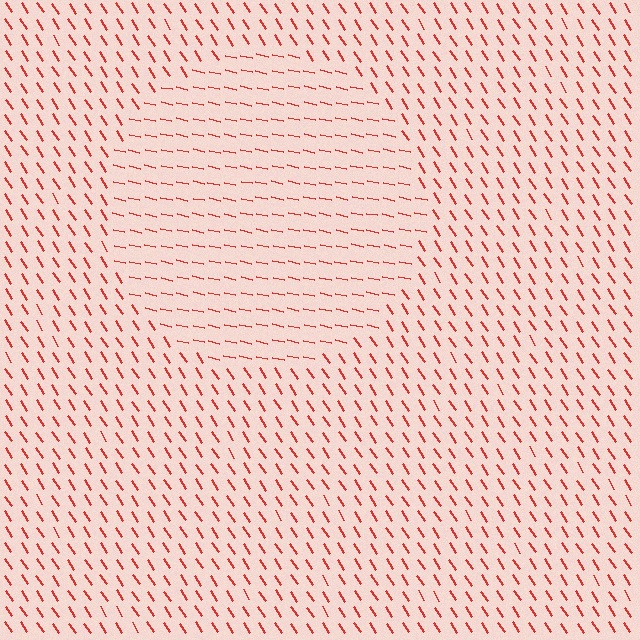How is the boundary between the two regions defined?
The boundary is defined purely by a change in line orientation (approximately 45 degrees difference). All lines are the same color and thickness.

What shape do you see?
I see a circle.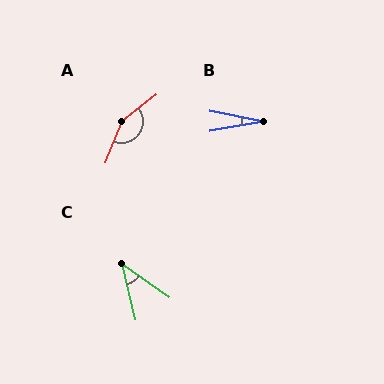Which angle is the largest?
A, at approximately 149 degrees.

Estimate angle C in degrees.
Approximately 42 degrees.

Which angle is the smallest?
B, at approximately 21 degrees.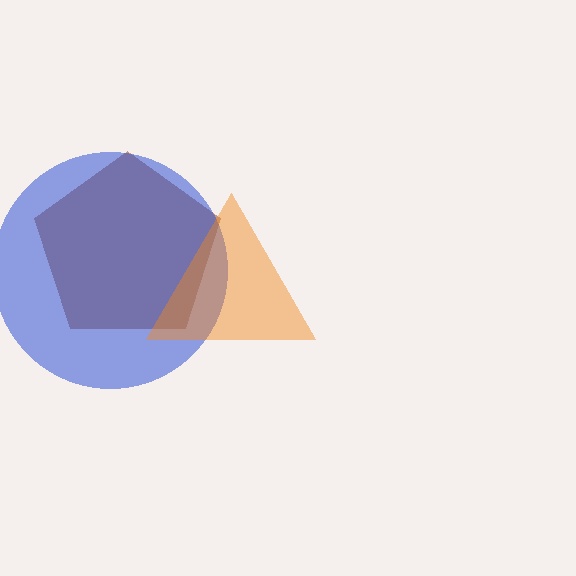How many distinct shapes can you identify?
There are 3 distinct shapes: a brown pentagon, a blue circle, an orange triangle.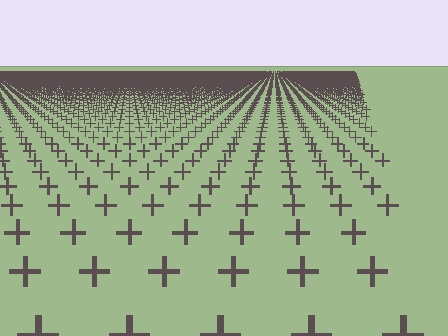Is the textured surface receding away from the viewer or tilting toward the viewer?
The surface is receding away from the viewer. Texture elements get smaller and denser toward the top.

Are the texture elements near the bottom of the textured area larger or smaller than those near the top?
Larger. Near the bottom, elements are closer to the viewer and appear at a bigger on-screen size.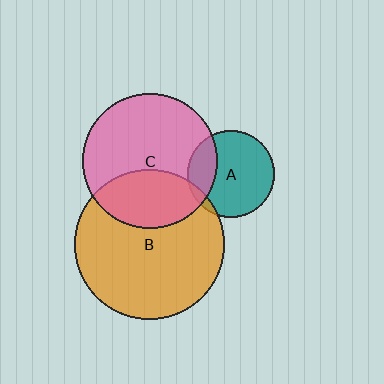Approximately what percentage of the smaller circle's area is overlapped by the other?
Approximately 5%.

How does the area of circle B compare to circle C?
Approximately 1.3 times.